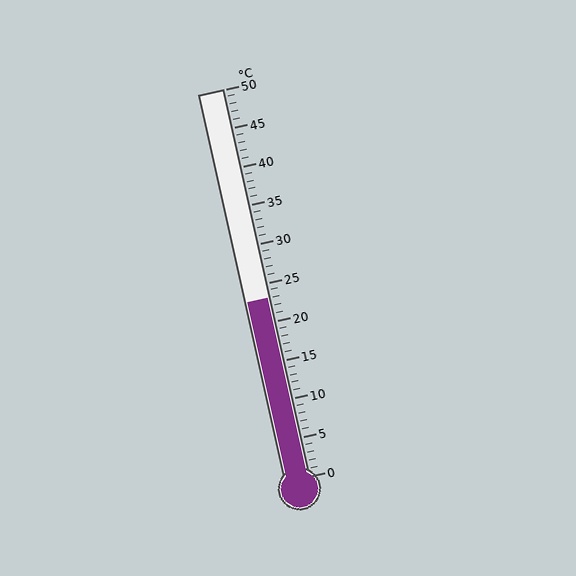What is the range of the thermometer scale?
The thermometer scale ranges from 0°C to 50°C.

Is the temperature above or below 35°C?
The temperature is below 35°C.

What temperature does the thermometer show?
The thermometer shows approximately 23°C.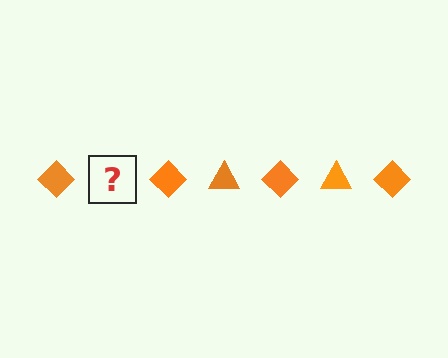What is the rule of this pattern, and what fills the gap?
The rule is that the pattern cycles through diamond, triangle shapes in orange. The gap should be filled with an orange triangle.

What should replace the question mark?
The question mark should be replaced with an orange triangle.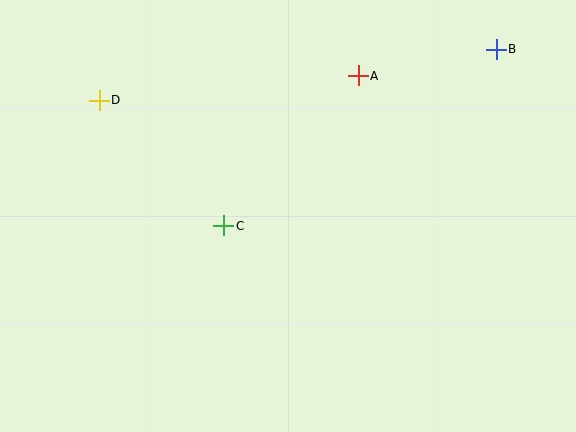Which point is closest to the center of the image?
Point C at (224, 226) is closest to the center.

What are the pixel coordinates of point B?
Point B is at (496, 49).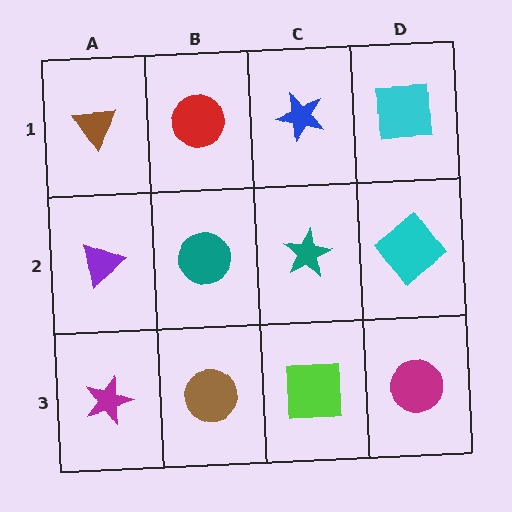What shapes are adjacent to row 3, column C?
A teal star (row 2, column C), a brown circle (row 3, column B), a magenta circle (row 3, column D).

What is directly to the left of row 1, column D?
A blue star.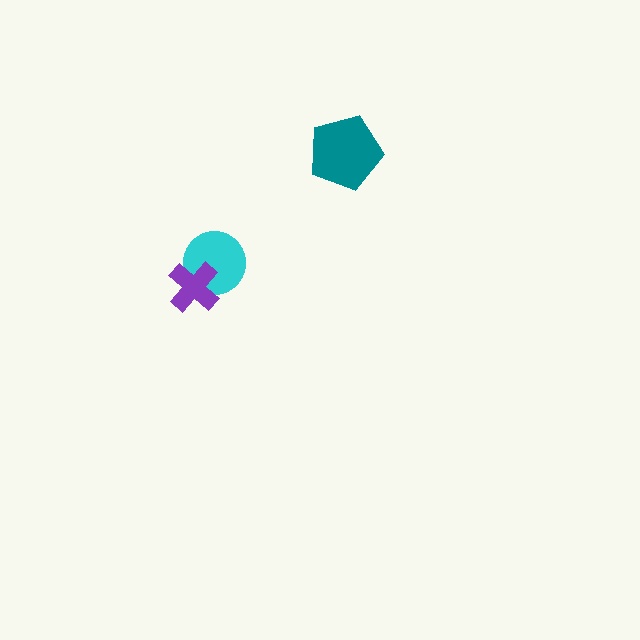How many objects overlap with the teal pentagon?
0 objects overlap with the teal pentagon.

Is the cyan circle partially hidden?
Yes, it is partially covered by another shape.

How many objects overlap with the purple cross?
1 object overlaps with the purple cross.